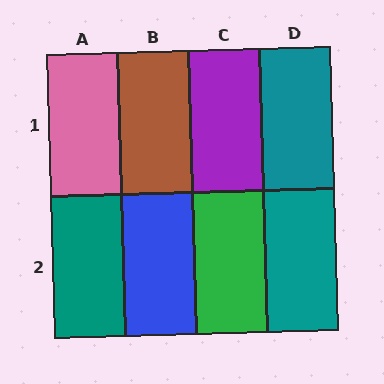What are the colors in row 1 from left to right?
Pink, brown, purple, teal.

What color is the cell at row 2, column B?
Blue.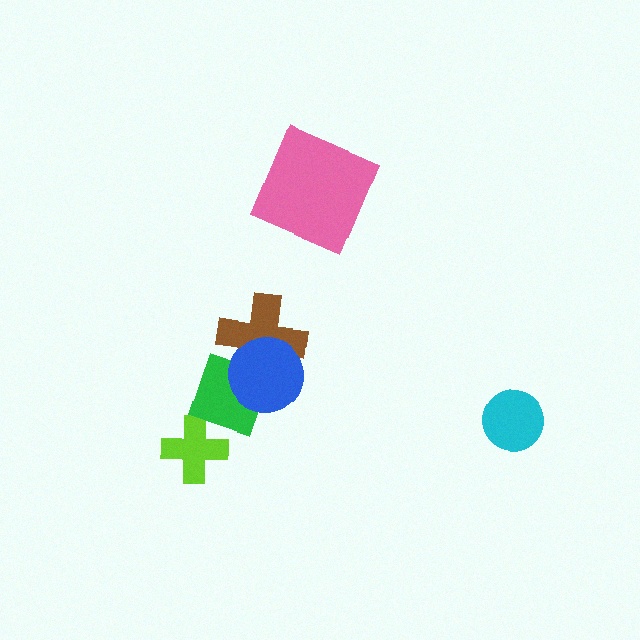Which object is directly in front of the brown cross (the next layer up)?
The green square is directly in front of the brown cross.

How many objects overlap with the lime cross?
0 objects overlap with the lime cross.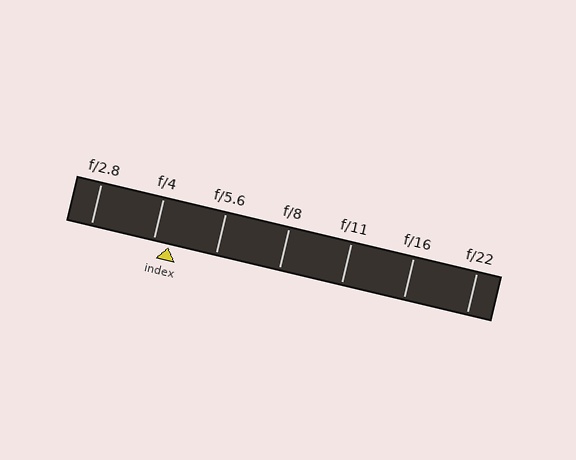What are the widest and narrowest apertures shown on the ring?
The widest aperture shown is f/2.8 and the narrowest is f/22.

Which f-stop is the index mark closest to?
The index mark is closest to f/4.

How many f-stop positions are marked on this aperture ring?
There are 7 f-stop positions marked.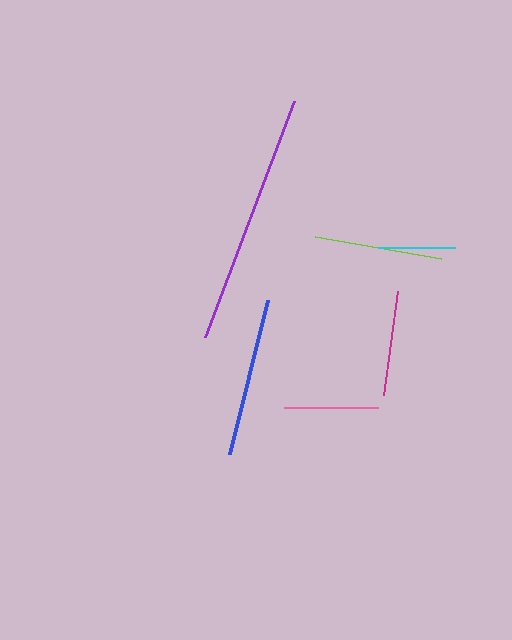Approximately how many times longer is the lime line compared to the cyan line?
The lime line is approximately 1.7 times the length of the cyan line.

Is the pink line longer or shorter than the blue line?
The blue line is longer than the pink line.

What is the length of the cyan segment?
The cyan segment is approximately 77 pixels long.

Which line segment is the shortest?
The cyan line is the shortest at approximately 77 pixels.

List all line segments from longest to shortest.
From longest to shortest: purple, blue, lime, magenta, pink, cyan.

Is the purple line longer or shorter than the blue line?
The purple line is longer than the blue line.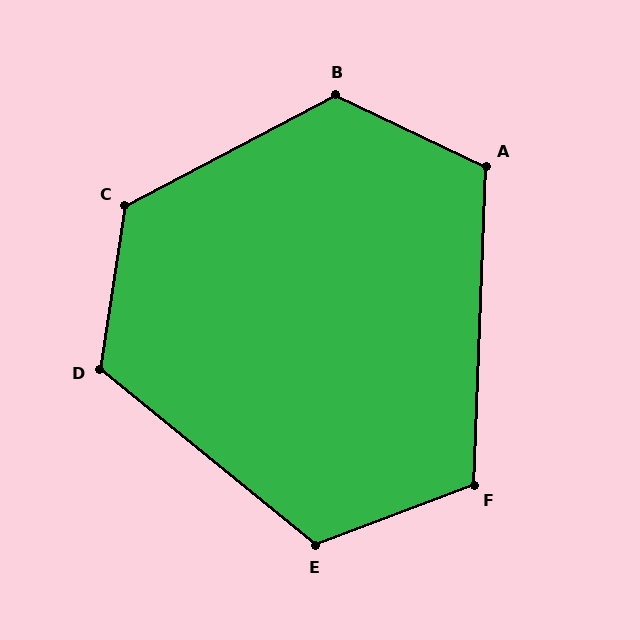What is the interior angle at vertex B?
Approximately 126 degrees (obtuse).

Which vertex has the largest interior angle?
C, at approximately 127 degrees.